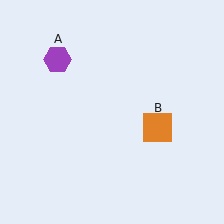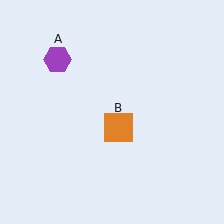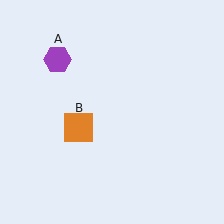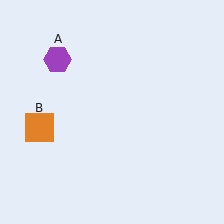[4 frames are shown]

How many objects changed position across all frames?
1 object changed position: orange square (object B).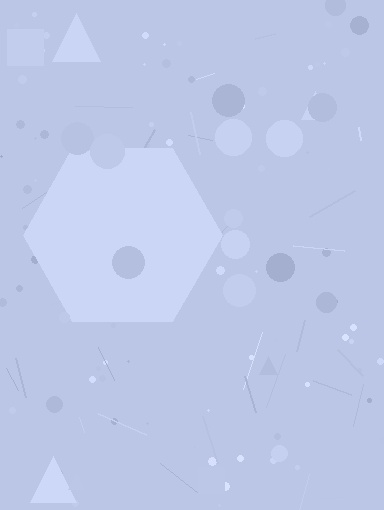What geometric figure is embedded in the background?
A hexagon is embedded in the background.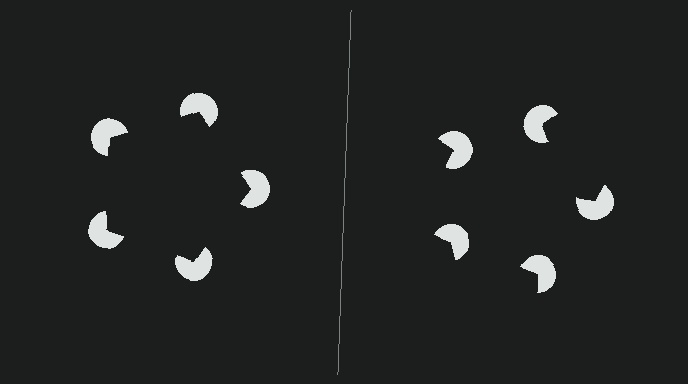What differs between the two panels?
The pac-man discs are positioned identically on both sides; only the wedge orientations differ. On the left they align to a pentagon; on the right they are misaligned.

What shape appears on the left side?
An illusory pentagon.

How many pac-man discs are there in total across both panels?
10 — 5 on each side.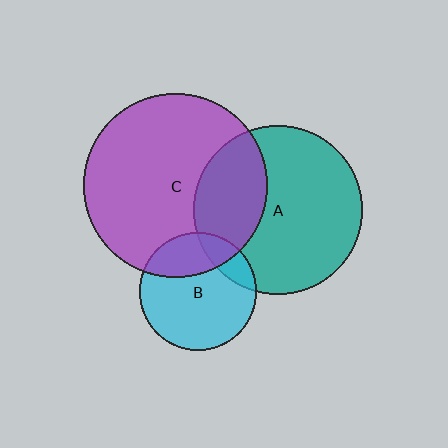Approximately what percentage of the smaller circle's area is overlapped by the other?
Approximately 25%.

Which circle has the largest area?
Circle C (purple).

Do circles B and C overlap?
Yes.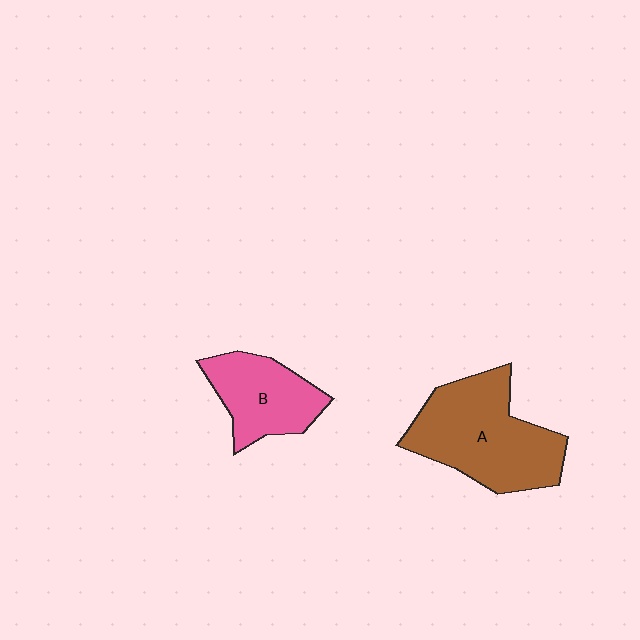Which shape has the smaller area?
Shape B (pink).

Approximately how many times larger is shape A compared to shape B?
Approximately 1.6 times.